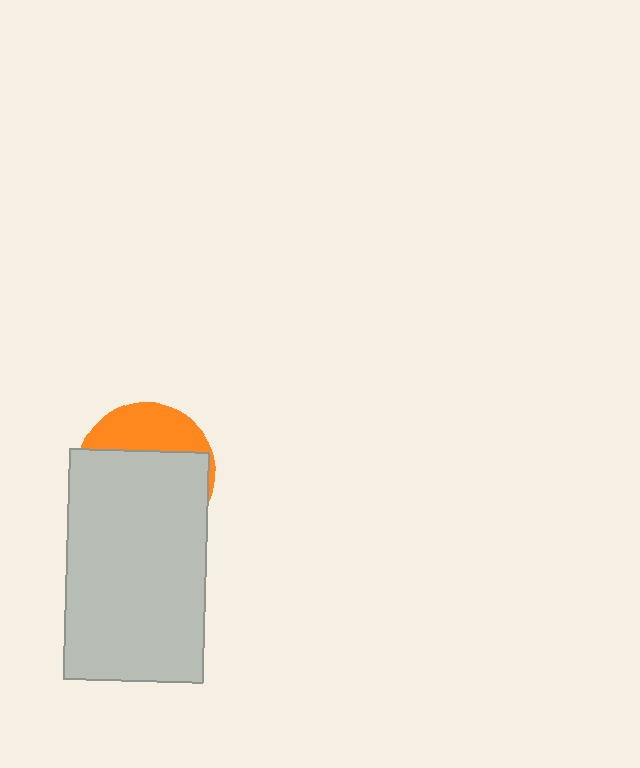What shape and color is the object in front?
The object in front is a light gray rectangle.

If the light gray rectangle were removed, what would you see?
You would see the complete orange circle.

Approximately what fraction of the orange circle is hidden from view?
Roughly 68% of the orange circle is hidden behind the light gray rectangle.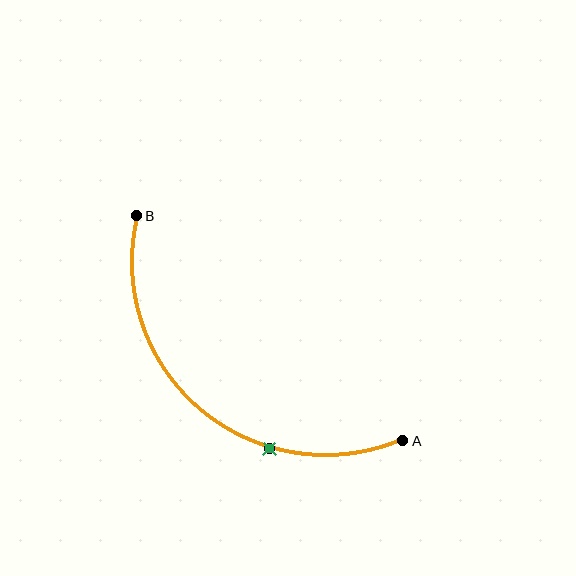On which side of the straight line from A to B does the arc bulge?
The arc bulges below and to the left of the straight line connecting A and B.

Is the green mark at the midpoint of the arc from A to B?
No. The green mark lies on the arc but is closer to endpoint A. The arc midpoint would be at the point on the curve equidistant along the arc from both A and B.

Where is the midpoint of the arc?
The arc midpoint is the point on the curve farthest from the straight line joining A and B. It sits below and to the left of that line.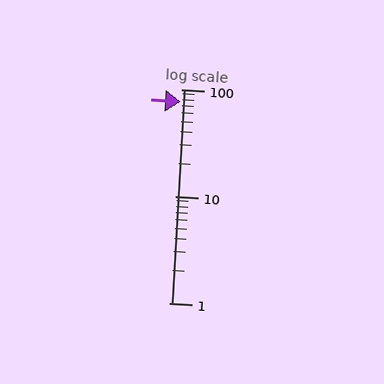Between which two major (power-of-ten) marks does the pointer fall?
The pointer is between 10 and 100.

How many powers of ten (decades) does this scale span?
The scale spans 2 decades, from 1 to 100.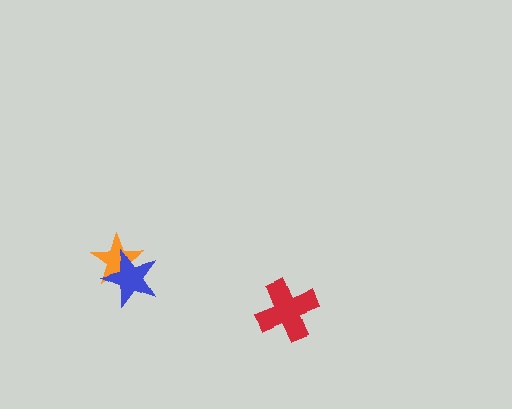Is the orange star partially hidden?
Yes, it is partially covered by another shape.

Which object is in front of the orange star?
The blue star is in front of the orange star.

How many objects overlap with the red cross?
0 objects overlap with the red cross.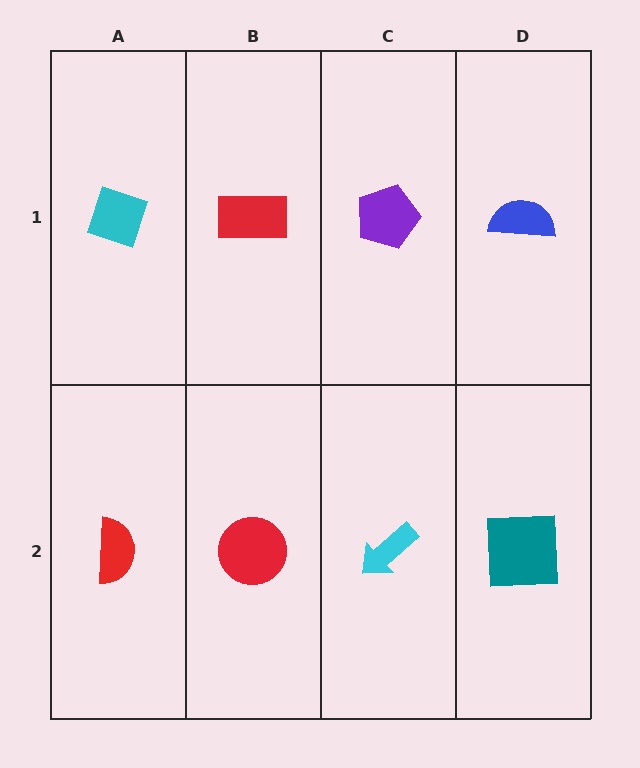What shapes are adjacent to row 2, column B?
A red rectangle (row 1, column B), a red semicircle (row 2, column A), a cyan arrow (row 2, column C).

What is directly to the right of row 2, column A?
A red circle.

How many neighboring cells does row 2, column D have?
2.